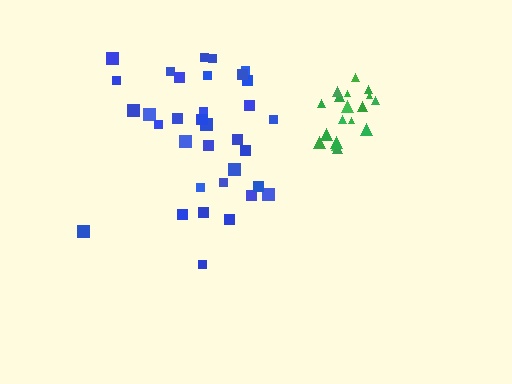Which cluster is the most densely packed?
Green.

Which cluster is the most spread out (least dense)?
Blue.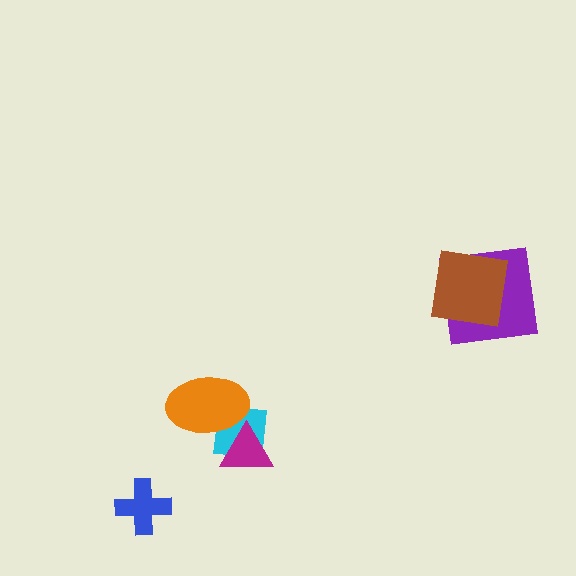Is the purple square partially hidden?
Yes, it is partially covered by another shape.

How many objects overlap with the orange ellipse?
2 objects overlap with the orange ellipse.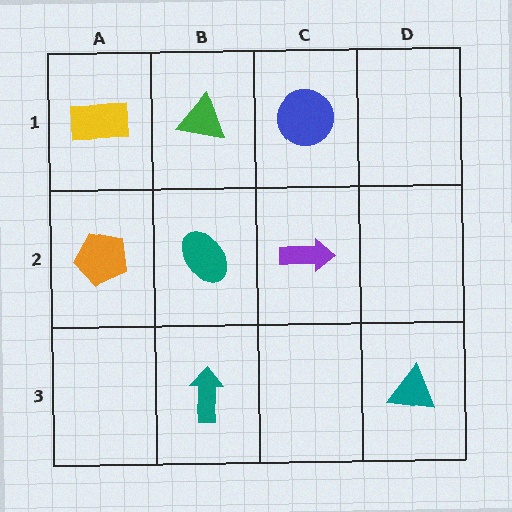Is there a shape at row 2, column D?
No, that cell is empty.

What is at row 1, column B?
A green triangle.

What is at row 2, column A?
An orange pentagon.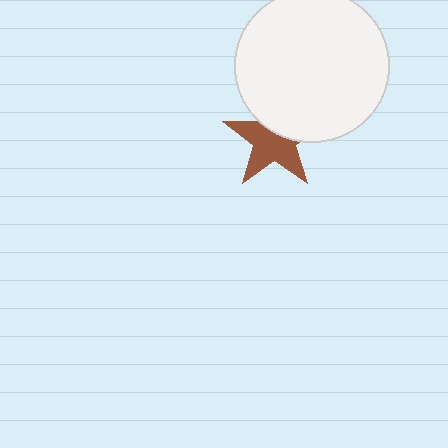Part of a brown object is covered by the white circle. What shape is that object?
It is a star.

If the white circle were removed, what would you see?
You would see the complete brown star.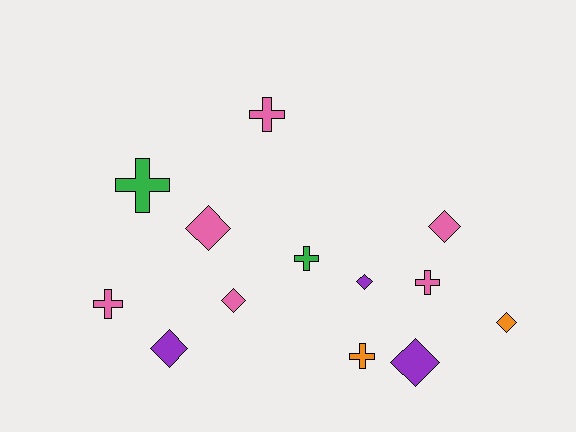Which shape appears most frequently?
Diamond, with 7 objects.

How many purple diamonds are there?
There are 3 purple diamonds.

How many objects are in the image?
There are 13 objects.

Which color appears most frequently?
Pink, with 6 objects.